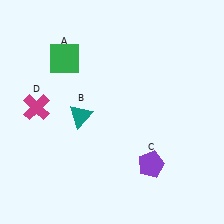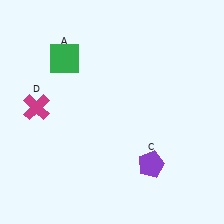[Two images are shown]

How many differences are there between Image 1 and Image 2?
There is 1 difference between the two images.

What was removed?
The teal triangle (B) was removed in Image 2.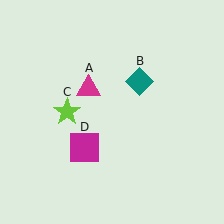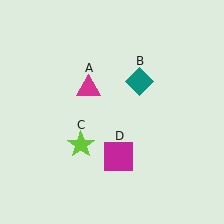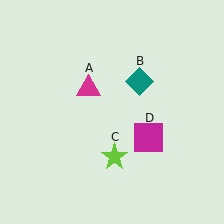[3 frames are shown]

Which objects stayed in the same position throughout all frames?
Magenta triangle (object A) and teal diamond (object B) remained stationary.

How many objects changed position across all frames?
2 objects changed position: lime star (object C), magenta square (object D).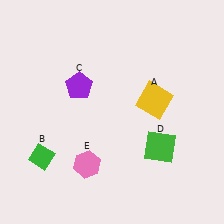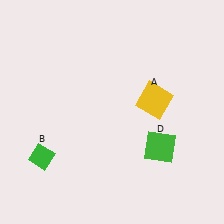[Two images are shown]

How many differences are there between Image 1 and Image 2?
There are 2 differences between the two images.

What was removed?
The purple pentagon (C), the pink hexagon (E) were removed in Image 2.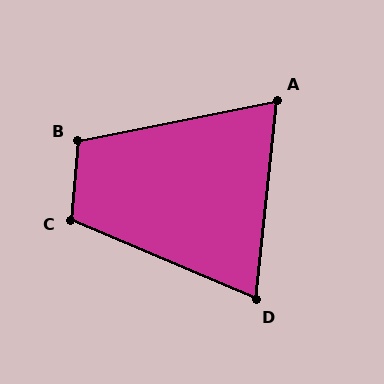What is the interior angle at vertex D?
Approximately 73 degrees (acute).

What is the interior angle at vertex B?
Approximately 107 degrees (obtuse).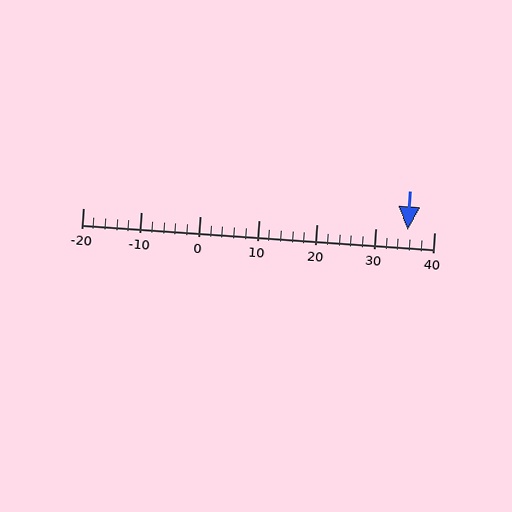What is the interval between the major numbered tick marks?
The major tick marks are spaced 10 units apart.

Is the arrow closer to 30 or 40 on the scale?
The arrow is closer to 40.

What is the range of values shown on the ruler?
The ruler shows values from -20 to 40.